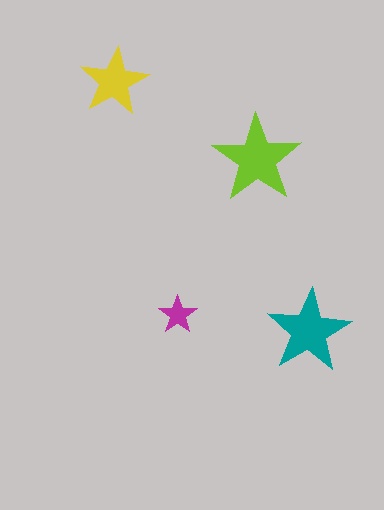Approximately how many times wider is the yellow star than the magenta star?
About 2 times wider.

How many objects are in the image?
There are 4 objects in the image.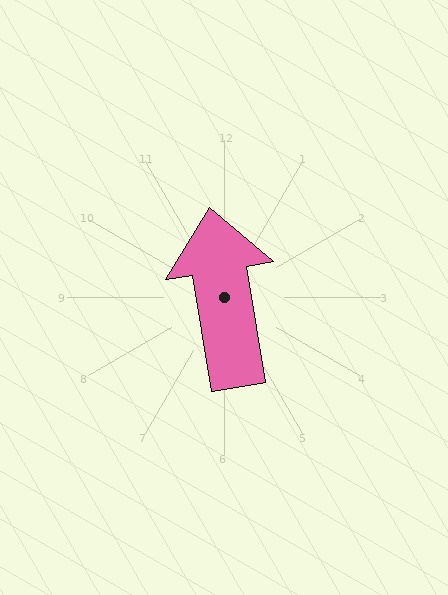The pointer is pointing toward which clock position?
Roughly 12 o'clock.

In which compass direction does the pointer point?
North.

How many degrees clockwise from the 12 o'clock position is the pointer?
Approximately 351 degrees.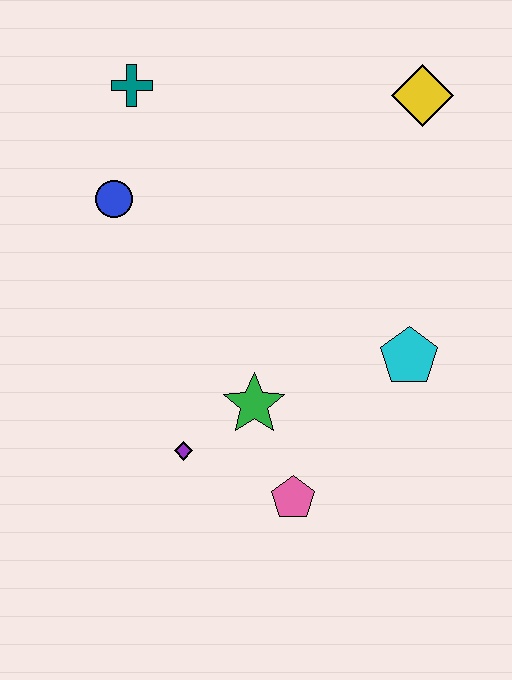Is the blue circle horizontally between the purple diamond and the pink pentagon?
No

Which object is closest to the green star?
The purple diamond is closest to the green star.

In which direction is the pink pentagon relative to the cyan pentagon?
The pink pentagon is below the cyan pentagon.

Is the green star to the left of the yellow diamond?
Yes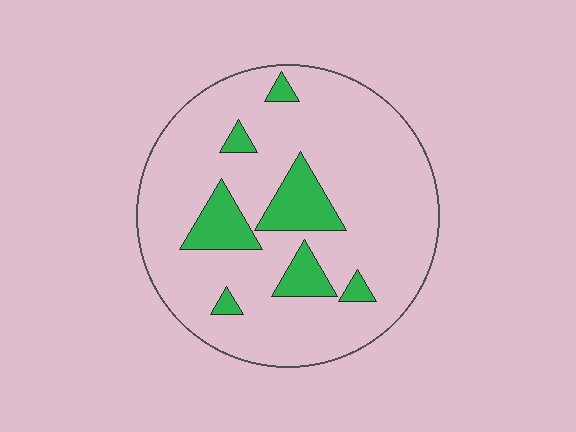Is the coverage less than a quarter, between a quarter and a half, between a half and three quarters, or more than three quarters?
Less than a quarter.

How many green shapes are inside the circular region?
7.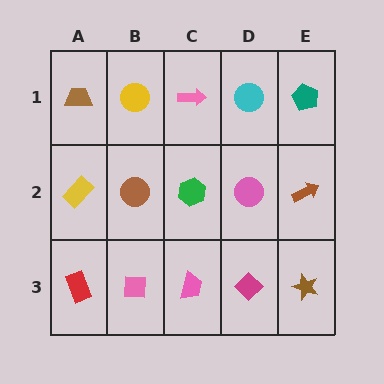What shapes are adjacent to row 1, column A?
A yellow rectangle (row 2, column A), a yellow circle (row 1, column B).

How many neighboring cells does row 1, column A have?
2.